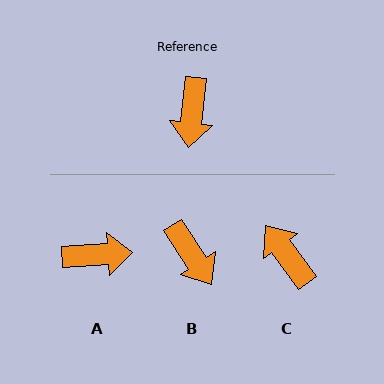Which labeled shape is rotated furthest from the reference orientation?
C, about 138 degrees away.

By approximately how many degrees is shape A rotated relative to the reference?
Approximately 100 degrees counter-clockwise.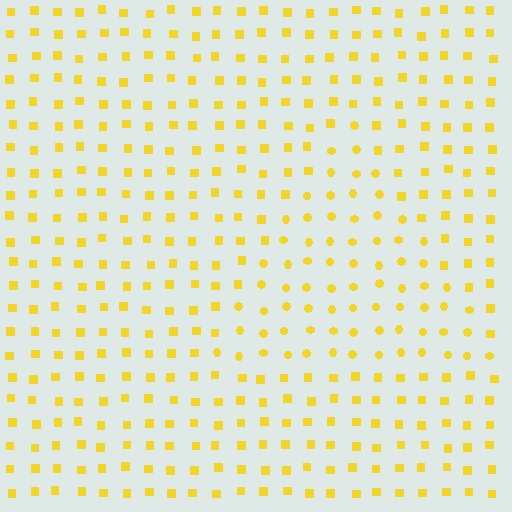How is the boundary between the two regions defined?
The boundary is defined by a change in element shape: circles inside vs. squares outside. All elements share the same color and spacing.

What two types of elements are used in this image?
The image uses circles inside the triangle region and squares outside it.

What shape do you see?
I see a triangle.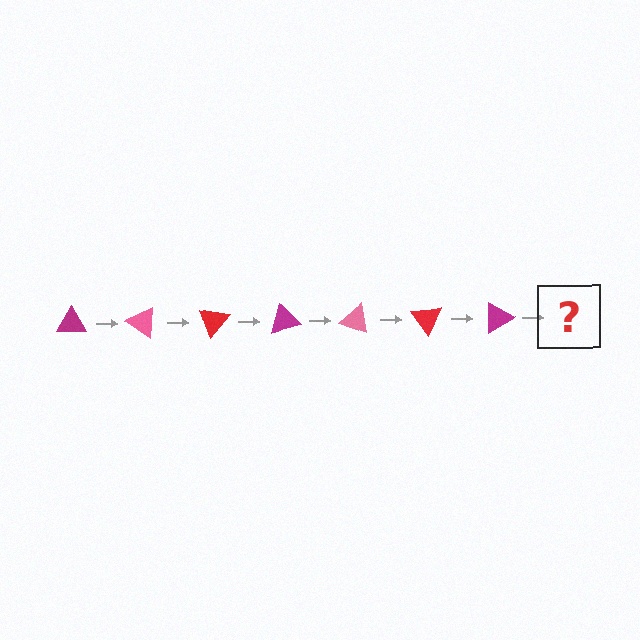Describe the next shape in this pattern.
It should be a pink triangle, rotated 245 degrees from the start.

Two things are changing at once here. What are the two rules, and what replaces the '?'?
The two rules are that it rotates 35 degrees each step and the color cycles through magenta, pink, and red. The '?' should be a pink triangle, rotated 245 degrees from the start.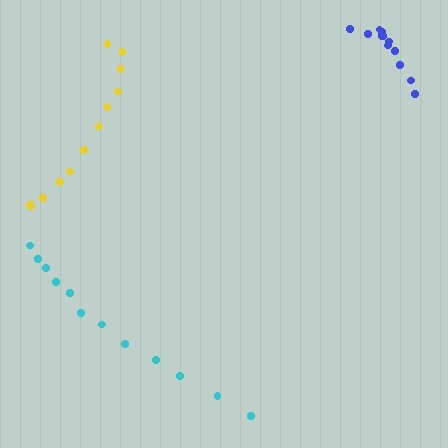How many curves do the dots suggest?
There are 3 distinct paths.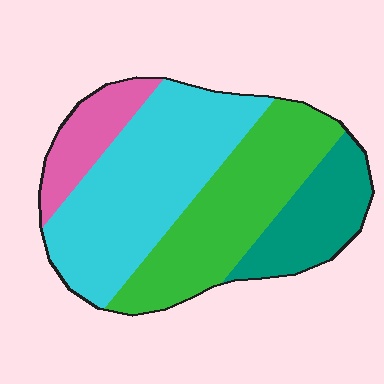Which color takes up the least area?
Pink, at roughly 10%.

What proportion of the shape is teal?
Teal covers 17% of the shape.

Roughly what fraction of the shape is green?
Green takes up about one third (1/3) of the shape.